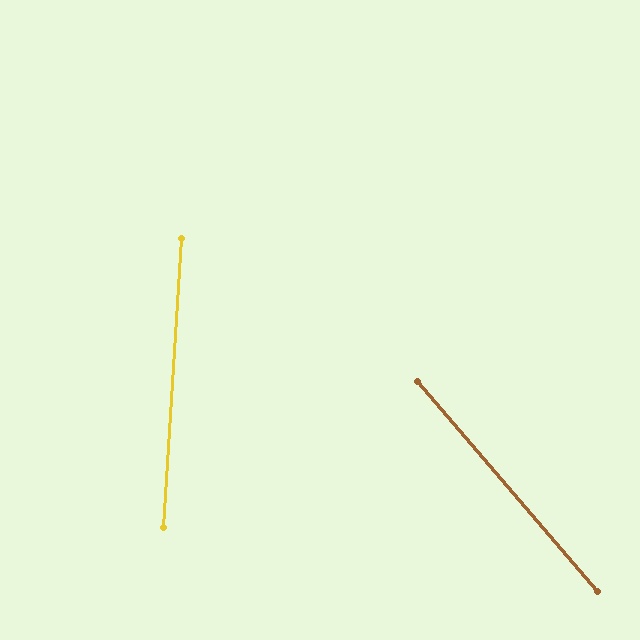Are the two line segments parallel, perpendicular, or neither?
Neither parallel nor perpendicular — they differ by about 44°.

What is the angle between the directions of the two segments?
Approximately 44 degrees.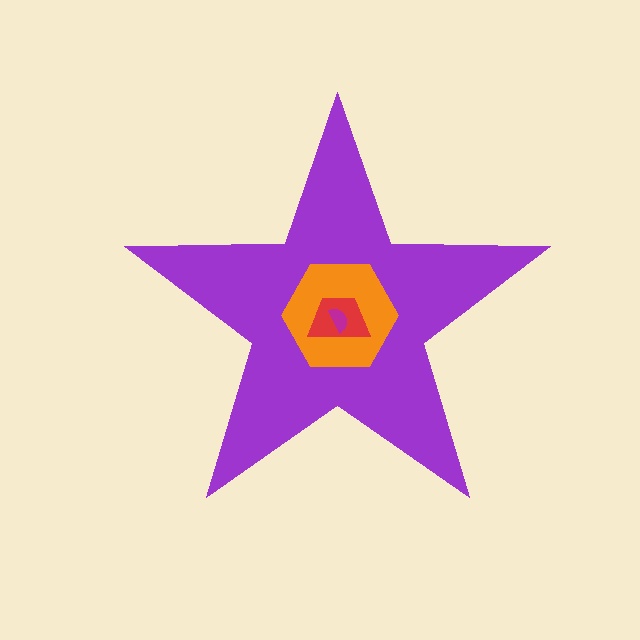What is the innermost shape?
The magenta semicircle.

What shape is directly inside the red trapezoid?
The magenta semicircle.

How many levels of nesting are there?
4.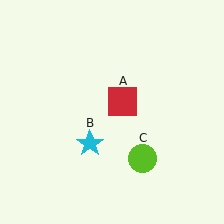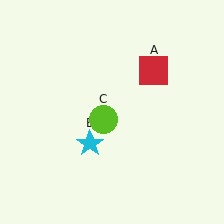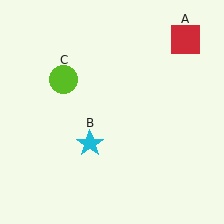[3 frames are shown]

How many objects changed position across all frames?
2 objects changed position: red square (object A), lime circle (object C).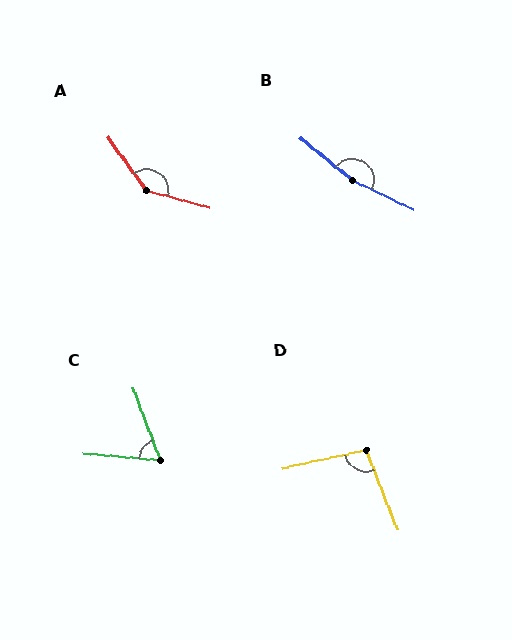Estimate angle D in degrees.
Approximately 99 degrees.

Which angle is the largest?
B, at approximately 167 degrees.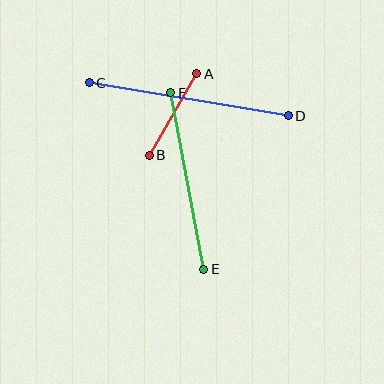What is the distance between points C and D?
The distance is approximately 202 pixels.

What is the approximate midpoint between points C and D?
The midpoint is at approximately (189, 99) pixels.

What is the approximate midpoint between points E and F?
The midpoint is at approximately (187, 181) pixels.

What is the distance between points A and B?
The distance is approximately 95 pixels.